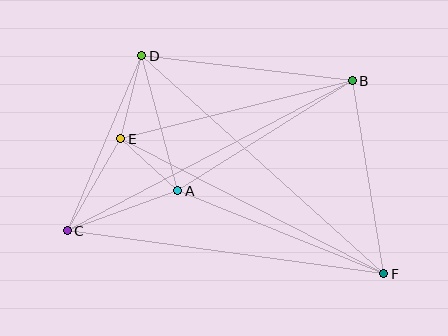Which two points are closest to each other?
Points A and E are closest to each other.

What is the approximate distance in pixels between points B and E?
The distance between B and E is approximately 238 pixels.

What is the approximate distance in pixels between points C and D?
The distance between C and D is approximately 190 pixels.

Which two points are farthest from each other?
Points D and F are farthest from each other.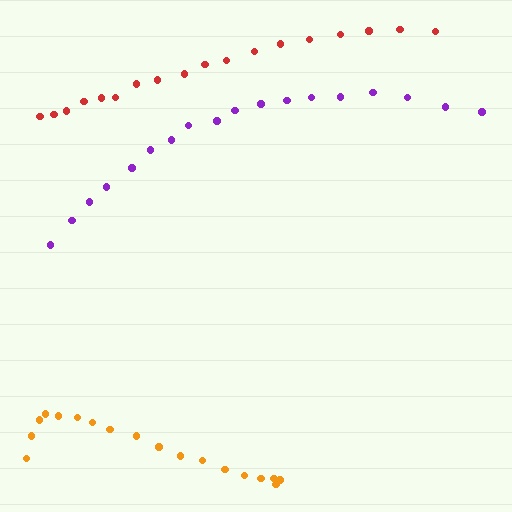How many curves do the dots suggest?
There are 3 distinct paths.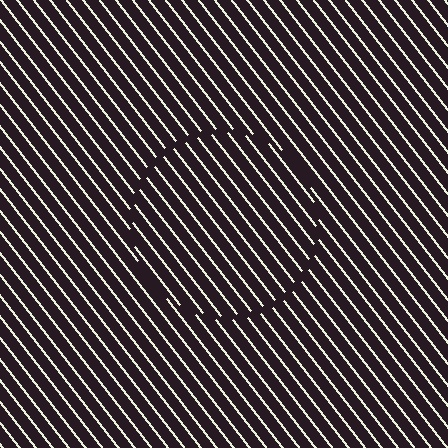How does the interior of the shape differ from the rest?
The interior of the shape contains the same grating, shifted by half a period — the contour is defined by the phase discontinuity where line-ends from the inner and outer gratings abut.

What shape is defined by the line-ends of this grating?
An illusory circle. The interior of the shape contains the same grating, shifted by half a period — the contour is defined by the phase discontinuity where line-ends from the inner and outer gratings abut.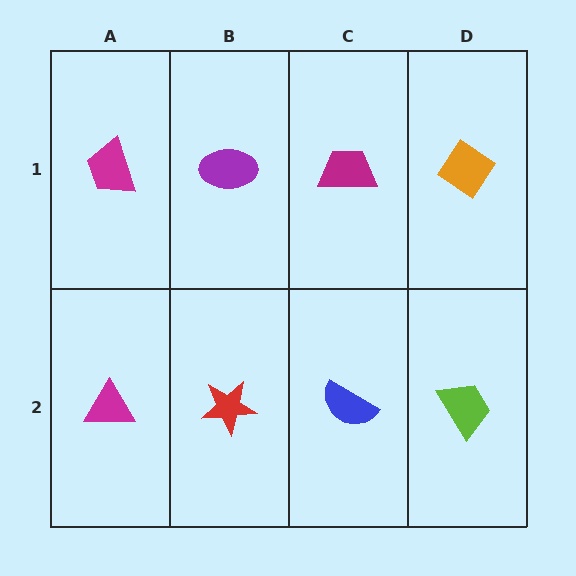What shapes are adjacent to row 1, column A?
A magenta triangle (row 2, column A), a purple ellipse (row 1, column B).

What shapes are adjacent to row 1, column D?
A lime trapezoid (row 2, column D), a magenta trapezoid (row 1, column C).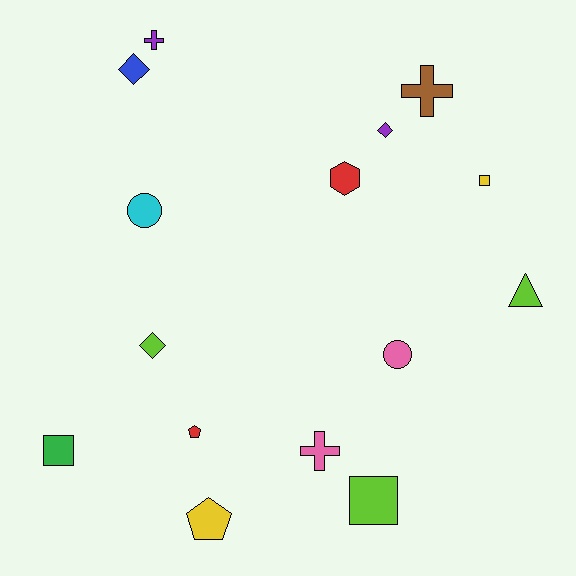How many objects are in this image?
There are 15 objects.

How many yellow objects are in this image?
There are 2 yellow objects.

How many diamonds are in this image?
There are 3 diamonds.